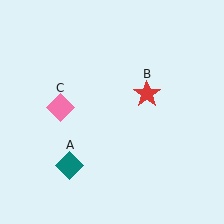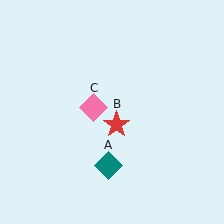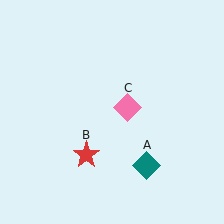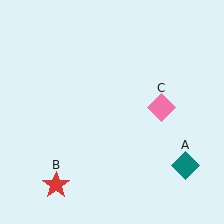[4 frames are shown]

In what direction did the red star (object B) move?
The red star (object B) moved down and to the left.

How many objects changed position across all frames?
3 objects changed position: teal diamond (object A), red star (object B), pink diamond (object C).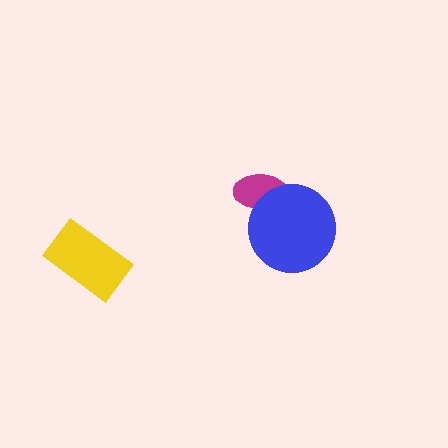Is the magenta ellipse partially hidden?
Yes, it is partially covered by another shape.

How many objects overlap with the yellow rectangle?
0 objects overlap with the yellow rectangle.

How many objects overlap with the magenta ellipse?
1 object overlaps with the magenta ellipse.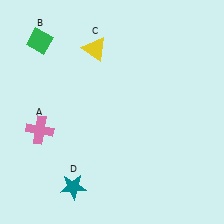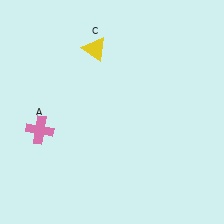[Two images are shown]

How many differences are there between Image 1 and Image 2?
There are 2 differences between the two images.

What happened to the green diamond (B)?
The green diamond (B) was removed in Image 2. It was in the top-left area of Image 1.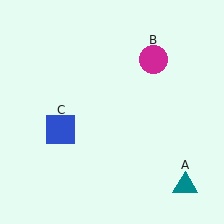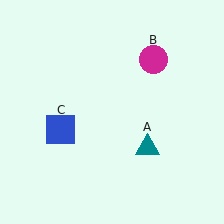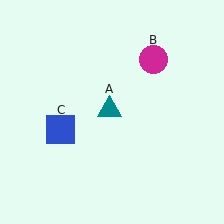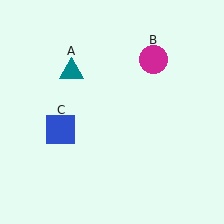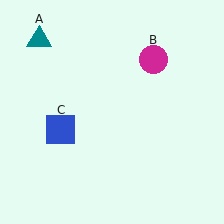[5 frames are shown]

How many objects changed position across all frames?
1 object changed position: teal triangle (object A).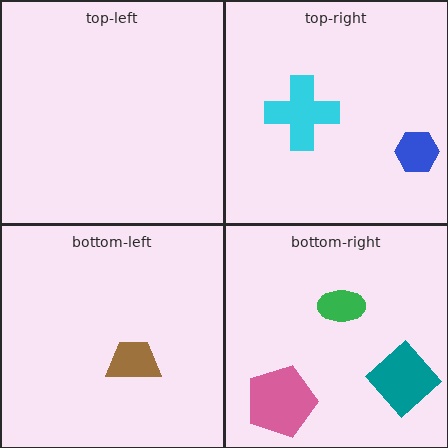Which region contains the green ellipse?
The bottom-right region.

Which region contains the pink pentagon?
The bottom-right region.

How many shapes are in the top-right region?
2.